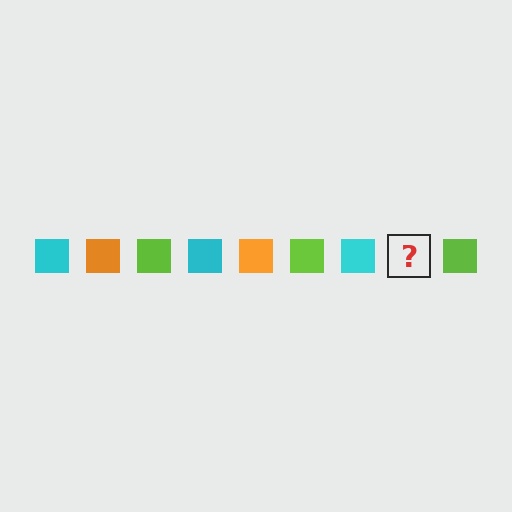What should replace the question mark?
The question mark should be replaced with an orange square.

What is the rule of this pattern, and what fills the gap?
The rule is that the pattern cycles through cyan, orange, lime squares. The gap should be filled with an orange square.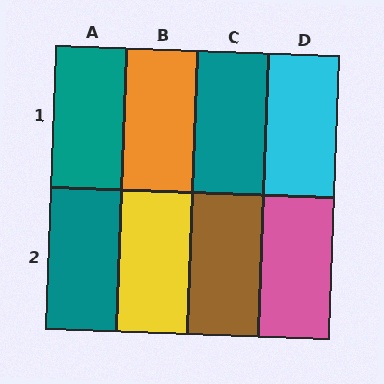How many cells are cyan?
1 cell is cyan.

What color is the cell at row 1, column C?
Teal.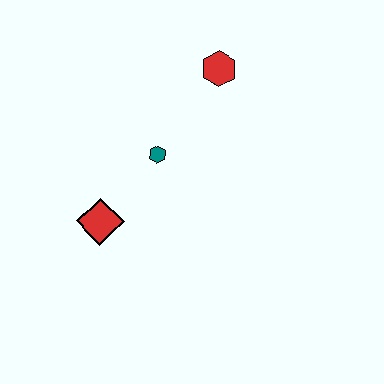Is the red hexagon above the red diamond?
Yes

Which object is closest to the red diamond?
The teal hexagon is closest to the red diamond.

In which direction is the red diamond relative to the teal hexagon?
The red diamond is below the teal hexagon.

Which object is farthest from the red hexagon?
The red diamond is farthest from the red hexagon.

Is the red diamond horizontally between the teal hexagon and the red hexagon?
No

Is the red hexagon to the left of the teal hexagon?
No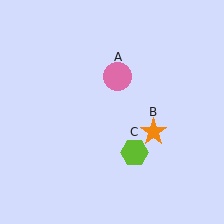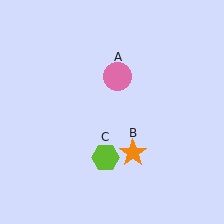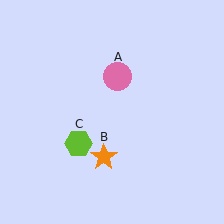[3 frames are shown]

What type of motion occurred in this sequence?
The orange star (object B), lime hexagon (object C) rotated clockwise around the center of the scene.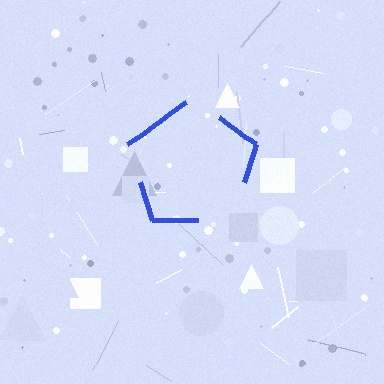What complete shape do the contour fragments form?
The contour fragments form a pentagon.